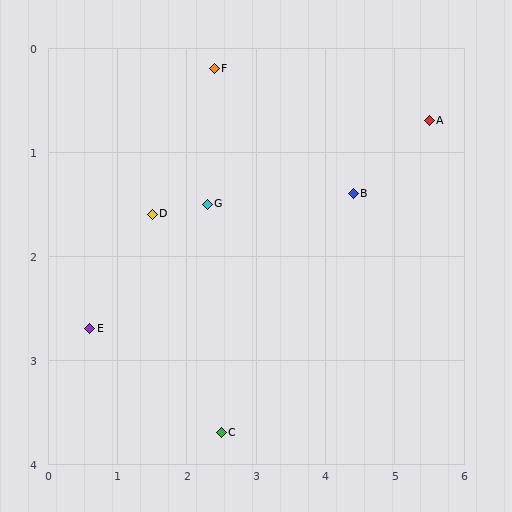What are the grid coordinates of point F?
Point F is at approximately (2.4, 0.2).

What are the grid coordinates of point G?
Point G is at approximately (2.3, 1.5).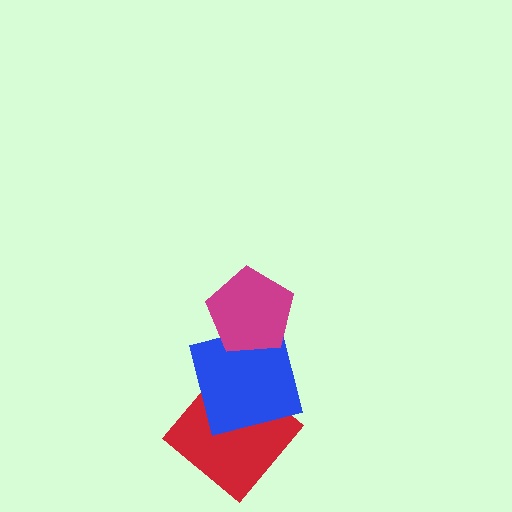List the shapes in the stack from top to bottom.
From top to bottom: the magenta pentagon, the blue square, the red diamond.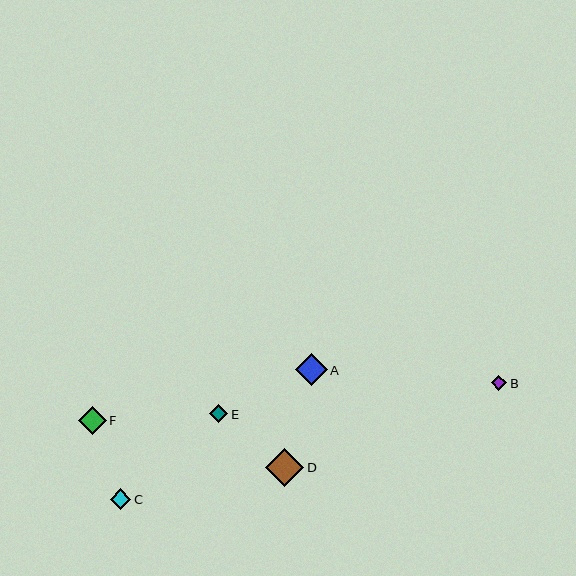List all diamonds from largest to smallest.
From largest to smallest: D, A, F, C, E, B.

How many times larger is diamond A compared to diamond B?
Diamond A is approximately 2.1 times the size of diamond B.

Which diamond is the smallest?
Diamond B is the smallest with a size of approximately 15 pixels.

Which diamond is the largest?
Diamond D is the largest with a size of approximately 38 pixels.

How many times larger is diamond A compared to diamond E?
Diamond A is approximately 1.7 times the size of diamond E.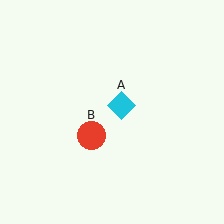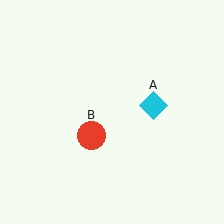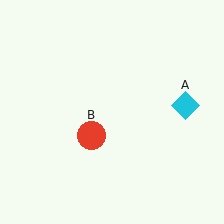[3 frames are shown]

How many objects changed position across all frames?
1 object changed position: cyan diamond (object A).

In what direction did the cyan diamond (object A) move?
The cyan diamond (object A) moved right.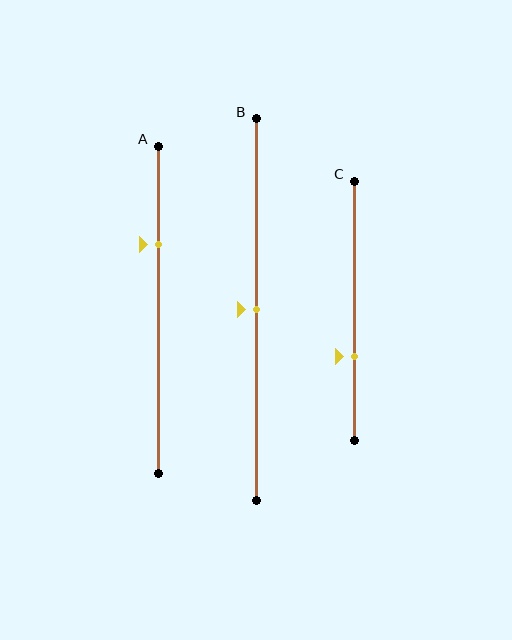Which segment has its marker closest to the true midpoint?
Segment B has its marker closest to the true midpoint.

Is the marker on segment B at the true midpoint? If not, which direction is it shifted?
Yes, the marker on segment B is at the true midpoint.